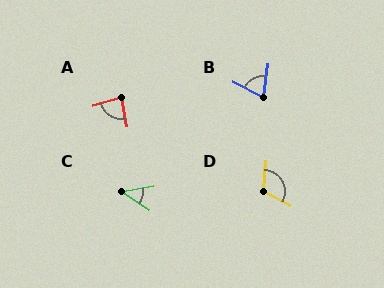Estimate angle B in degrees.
Approximately 71 degrees.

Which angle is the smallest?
C, at approximately 43 degrees.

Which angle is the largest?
D, at approximately 115 degrees.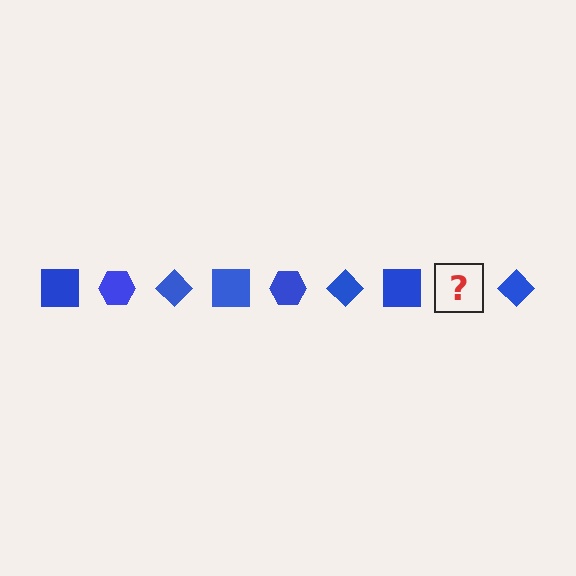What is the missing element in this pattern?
The missing element is a blue hexagon.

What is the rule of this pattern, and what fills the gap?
The rule is that the pattern cycles through square, hexagon, diamond shapes in blue. The gap should be filled with a blue hexagon.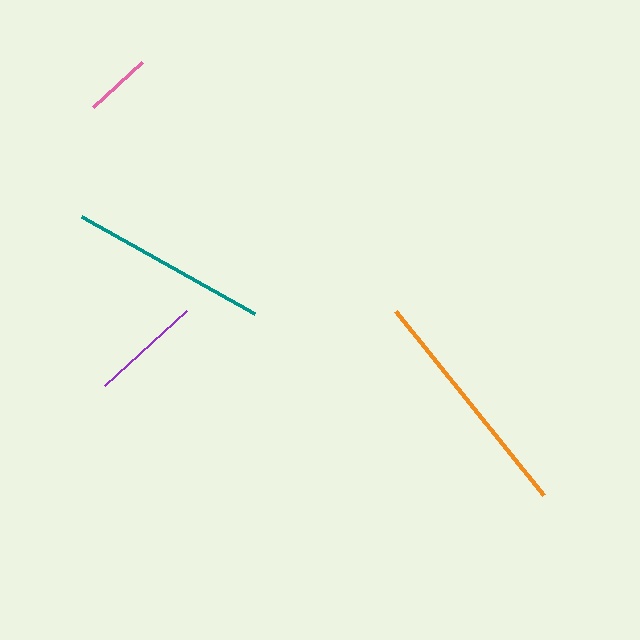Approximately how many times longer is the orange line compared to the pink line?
The orange line is approximately 3.6 times the length of the pink line.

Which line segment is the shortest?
The pink line is the shortest at approximately 66 pixels.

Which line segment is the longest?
The orange line is the longest at approximately 236 pixels.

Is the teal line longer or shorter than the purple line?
The teal line is longer than the purple line.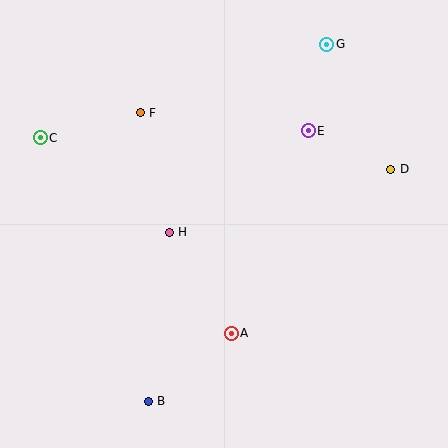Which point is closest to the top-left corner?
Point C is closest to the top-left corner.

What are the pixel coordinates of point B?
Point B is at (148, 401).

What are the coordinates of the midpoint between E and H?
The midpoint between E and H is at (239, 181).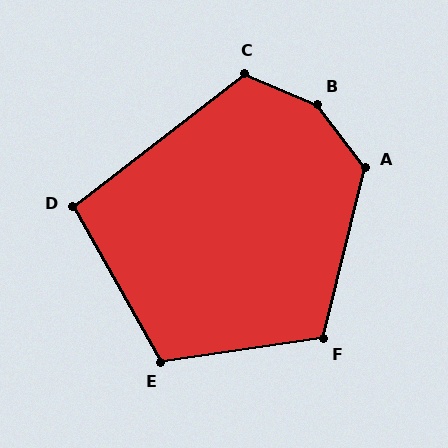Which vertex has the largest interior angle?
B, at approximately 150 degrees.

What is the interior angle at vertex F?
Approximately 112 degrees (obtuse).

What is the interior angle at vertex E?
Approximately 111 degrees (obtuse).